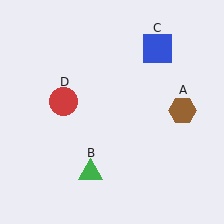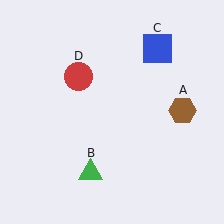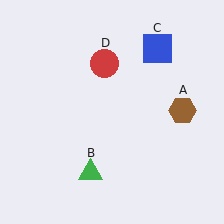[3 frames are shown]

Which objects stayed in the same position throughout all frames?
Brown hexagon (object A) and green triangle (object B) and blue square (object C) remained stationary.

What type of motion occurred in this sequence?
The red circle (object D) rotated clockwise around the center of the scene.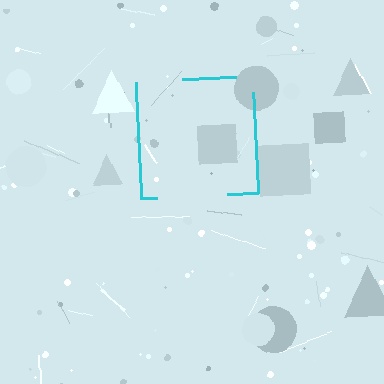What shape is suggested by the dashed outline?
The dashed outline suggests a square.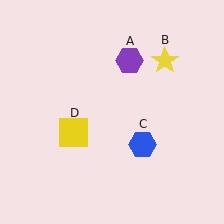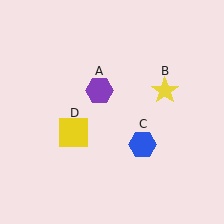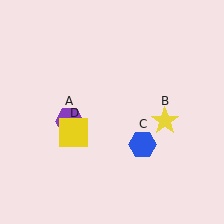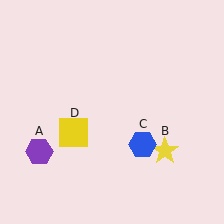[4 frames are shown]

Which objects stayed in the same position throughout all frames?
Blue hexagon (object C) and yellow square (object D) remained stationary.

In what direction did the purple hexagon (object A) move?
The purple hexagon (object A) moved down and to the left.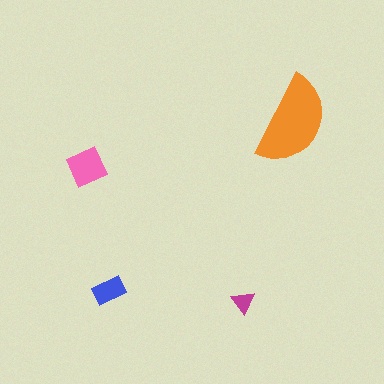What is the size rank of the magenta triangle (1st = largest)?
4th.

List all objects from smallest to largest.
The magenta triangle, the blue rectangle, the pink square, the orange semicircle.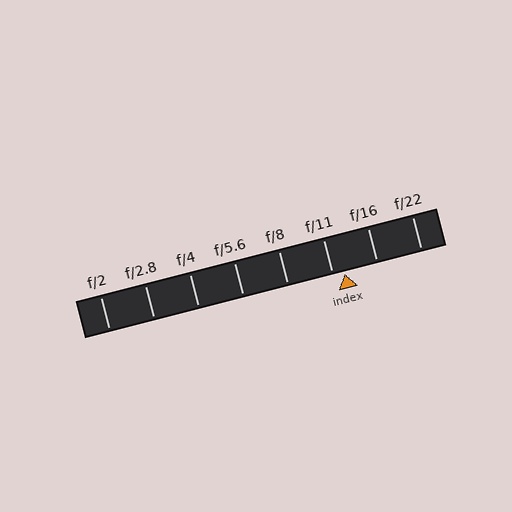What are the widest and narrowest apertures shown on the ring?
The widest aperture shown is f/2 and the narrowest is f/22.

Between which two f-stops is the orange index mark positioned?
The index mark is between f/11 and f/16.